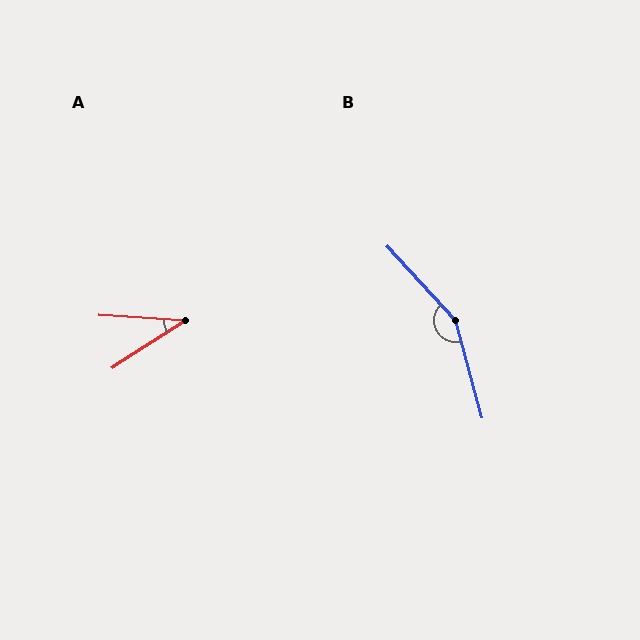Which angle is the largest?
B, at approximately 153 degrees.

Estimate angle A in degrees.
Approximately 36 degrees.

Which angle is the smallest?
A, at approximately 36 degrees.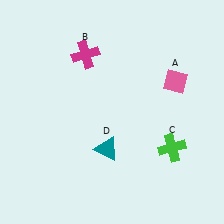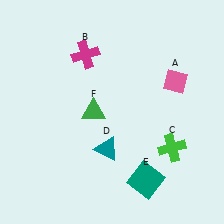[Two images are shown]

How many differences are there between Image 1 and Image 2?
There are 2 differences between the two images.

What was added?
A teal square (E), a green triangle (F) were added in Image 2.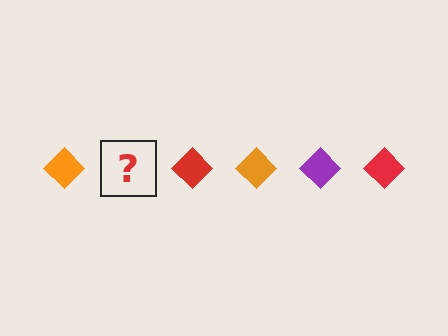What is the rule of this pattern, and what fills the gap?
The rule is that the pattern cycles through orange, purple, red diamonds. The gap should be filled with a purple diamond.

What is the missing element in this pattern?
The missing element is a purple diamond.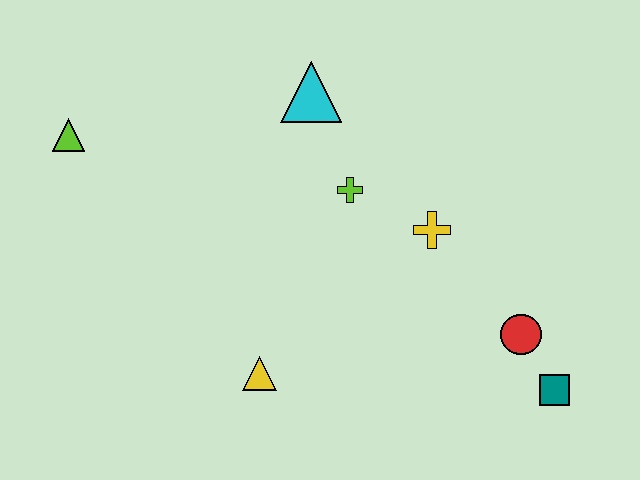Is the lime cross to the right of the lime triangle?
Yes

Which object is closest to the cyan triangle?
The lime cross is closest to the cyan triangle.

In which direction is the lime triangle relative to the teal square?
The lime triangle is to the left of the teal square.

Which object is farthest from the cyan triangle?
The teal square is farthest from the cyan triangle.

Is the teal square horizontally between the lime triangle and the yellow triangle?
No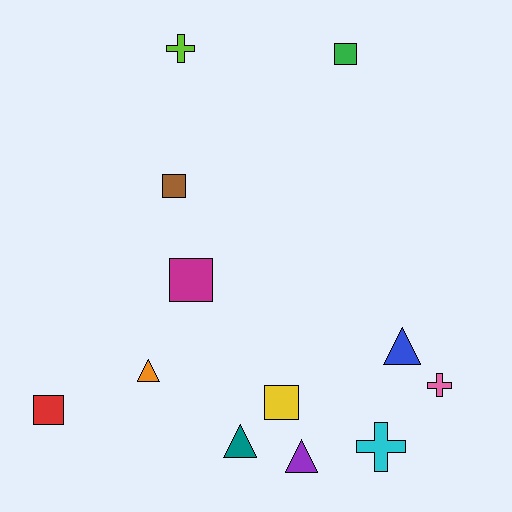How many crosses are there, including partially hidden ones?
There are 3 crosses.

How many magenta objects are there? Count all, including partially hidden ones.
There is 1 magenta object.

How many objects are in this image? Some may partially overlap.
There are 12 objects.